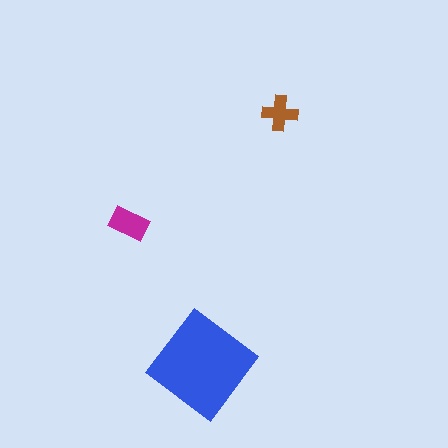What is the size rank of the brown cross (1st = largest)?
3rd.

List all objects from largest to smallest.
The blue diamond, the magenta rectangle, the brown cross.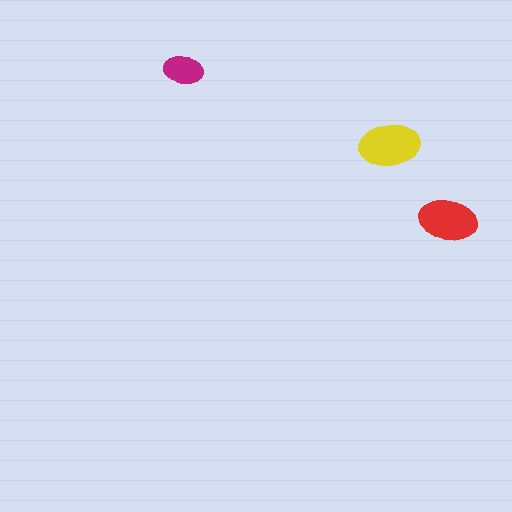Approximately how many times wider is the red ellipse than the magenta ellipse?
About 1.5 times wider.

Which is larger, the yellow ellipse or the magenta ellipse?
The yellow one.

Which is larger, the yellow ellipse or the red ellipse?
The yellow one.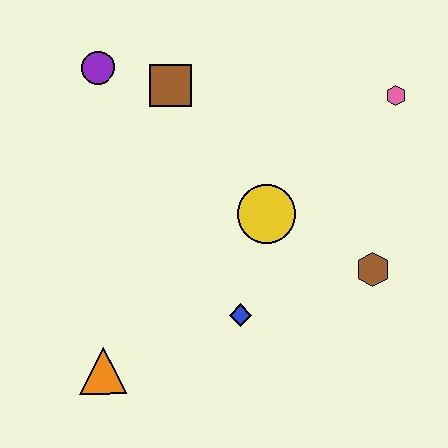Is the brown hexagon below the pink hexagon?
Yes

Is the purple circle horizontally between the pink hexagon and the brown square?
No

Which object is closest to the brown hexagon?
The yellow circle is closest to the brown hexagon.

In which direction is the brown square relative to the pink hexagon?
The brown square is to the left of the pink hexagon.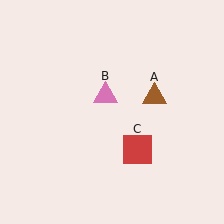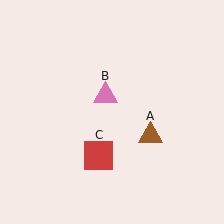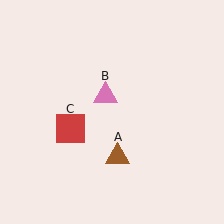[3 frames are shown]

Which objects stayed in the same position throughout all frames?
Pink triangle (object B) remained stationary.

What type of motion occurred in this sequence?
The brown triangle (object A), red square (object C) rotated clockwise around the center of the scene.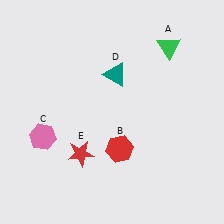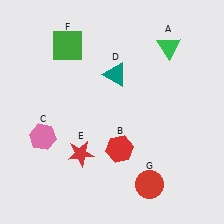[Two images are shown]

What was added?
A green square (F), a red circle (G) were added in Image 2.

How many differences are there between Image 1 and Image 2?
There are 2 differences between the two images.